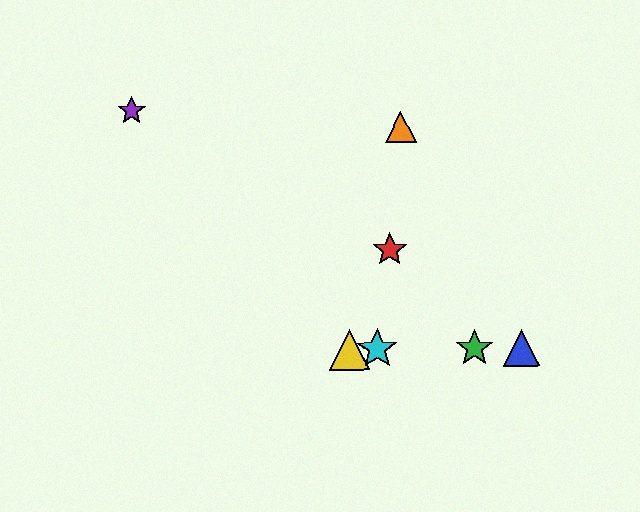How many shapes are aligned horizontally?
4 shapes (the blue triangle, the green star, the yellow triangle, the cyan star) are aligned horizontally.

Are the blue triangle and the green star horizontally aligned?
Yes, both are at y≈348.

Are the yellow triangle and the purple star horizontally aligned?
No, the yellow triangle is at y≈350 and the purple star is at y≈111.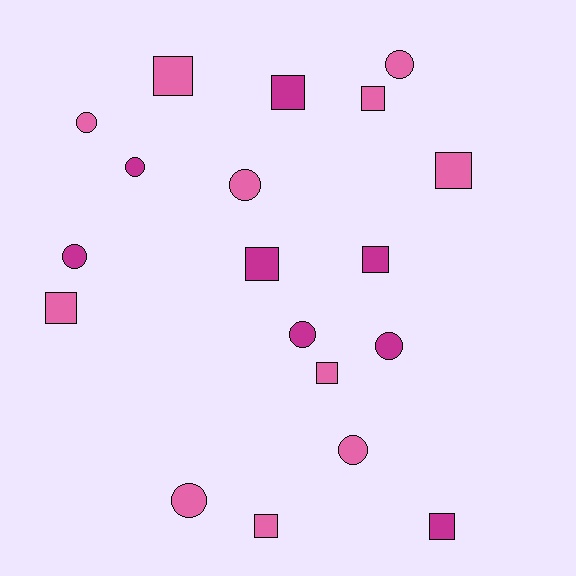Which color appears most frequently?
Pink, with 11 objects.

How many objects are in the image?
There are 19 objects.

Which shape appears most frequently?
Square, with 10 objects.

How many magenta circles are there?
There are 4 magenta circles.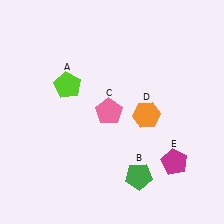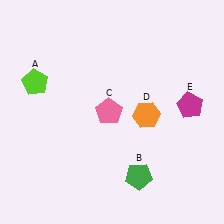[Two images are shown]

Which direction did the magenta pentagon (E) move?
The magenta pentagon (E) moved up.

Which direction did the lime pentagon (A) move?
The lime pentagon (A) moved left.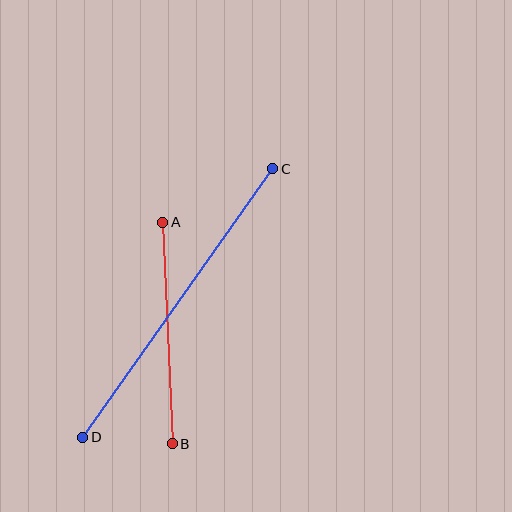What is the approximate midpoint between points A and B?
The midpoint is at approximately (167, 333) pixels.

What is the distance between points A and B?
The distance is approximately 222 pixels.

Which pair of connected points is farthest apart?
Points C and D are farthest apart.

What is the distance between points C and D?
The distance is approximately 329 pixels.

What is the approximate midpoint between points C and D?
The midpoint is at approximately (178, 303) pixels.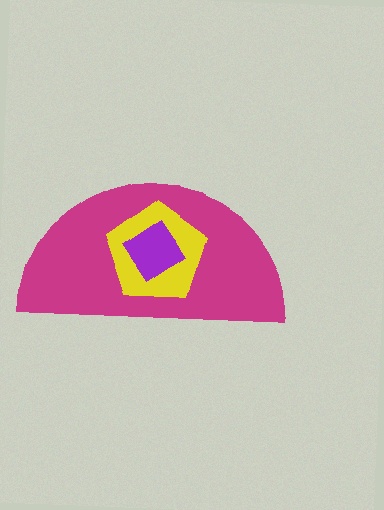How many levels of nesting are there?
3.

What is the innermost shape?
The purple diamond.